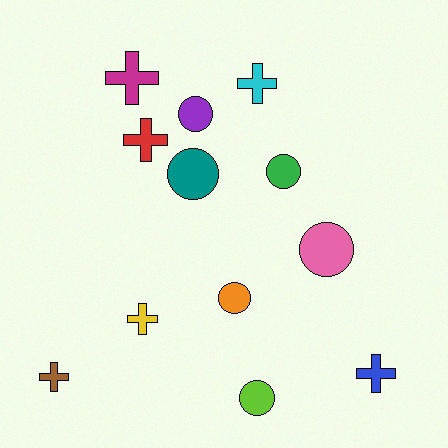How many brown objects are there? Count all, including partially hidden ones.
There is 1 brown object.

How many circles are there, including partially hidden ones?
There are 6 circles.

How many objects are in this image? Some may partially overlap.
There are 12 objects.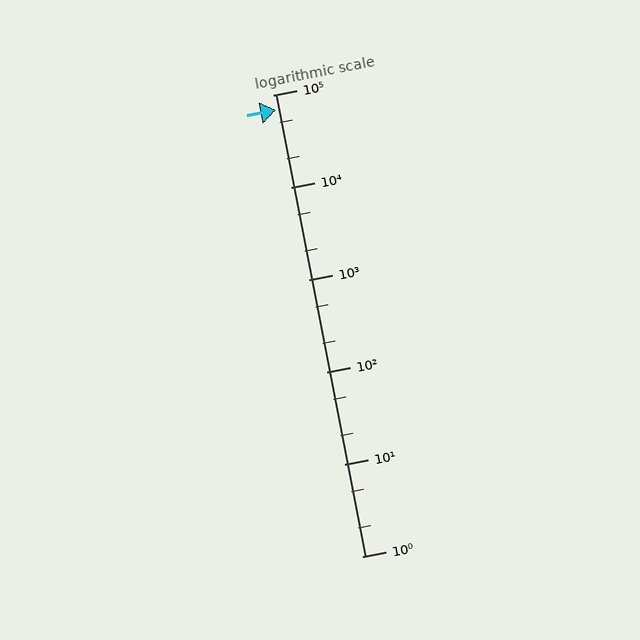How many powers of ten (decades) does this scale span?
The scale spans 5 decades, from 1 to 100000.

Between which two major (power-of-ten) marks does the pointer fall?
The pointer is between 10000 and 100000.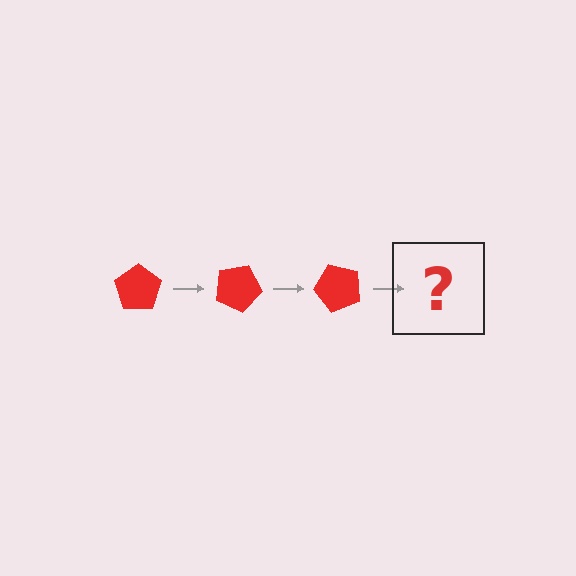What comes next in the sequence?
The next element should be a red pentagon rotated 75 degrees.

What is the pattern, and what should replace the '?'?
The pattern is that the pentagon rotates 25 degrees each step. The '?' should be a red pentagon rotated 75 degrees.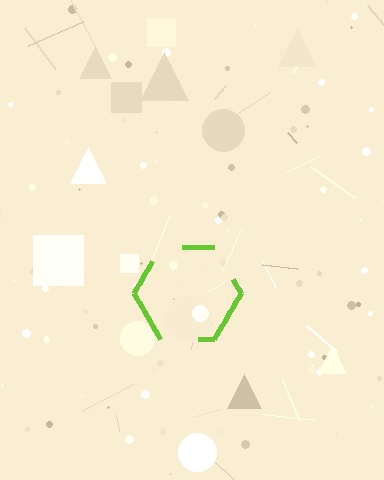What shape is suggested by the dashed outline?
The dashed outline suggests a hexagon.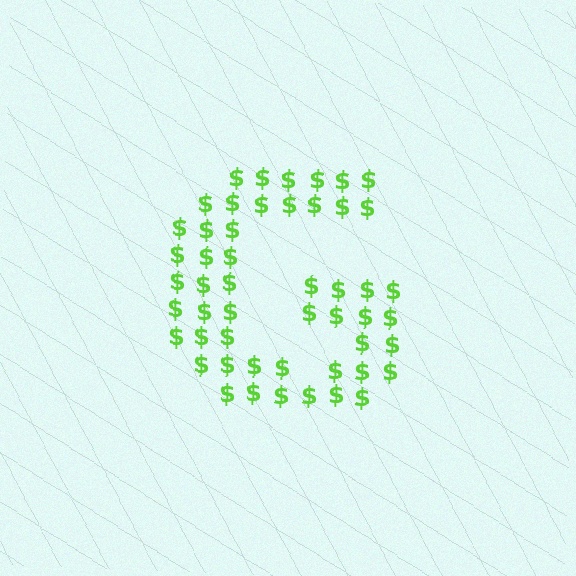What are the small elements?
The small elements are dollar signs.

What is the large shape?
The large shape is the letter G.